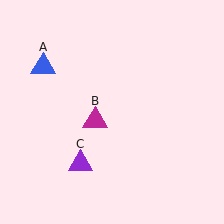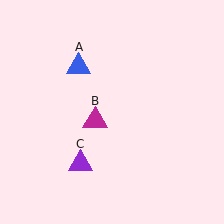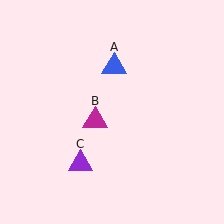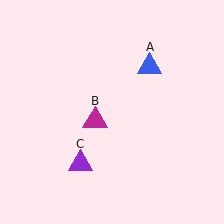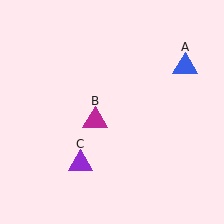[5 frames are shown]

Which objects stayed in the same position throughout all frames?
Magenta triangle (object B) and purple triangle (object C) remained stationary.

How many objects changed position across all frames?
1 object changed position: blue triangle (object A).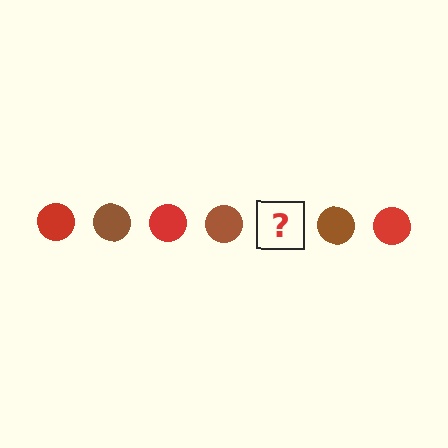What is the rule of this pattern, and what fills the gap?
The rule is that the pattern cycles through red, brown circles. The gap should be filled with a red circle.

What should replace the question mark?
The question mark should be replaced with a red circle.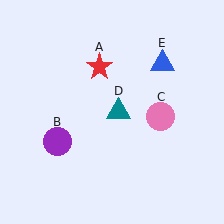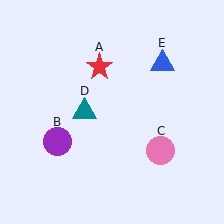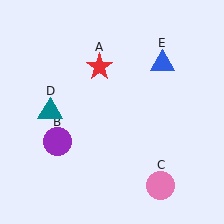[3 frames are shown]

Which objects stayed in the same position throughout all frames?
Red star (object A) and purple circle (object B) and blue triangle (object E) remained stationary.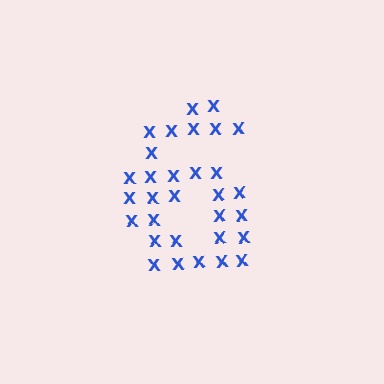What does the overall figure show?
The overall figure shows the digit 6.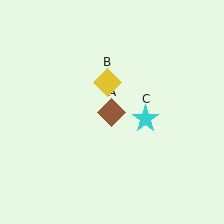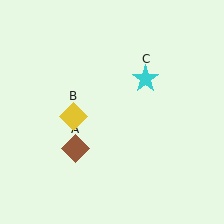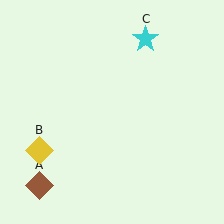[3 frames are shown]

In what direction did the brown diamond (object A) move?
The brown diamond (object A) moved down and to the left.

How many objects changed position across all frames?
3 objects changed position: brown diamond (object A), yellow diamond (object B), cyan star (object C).